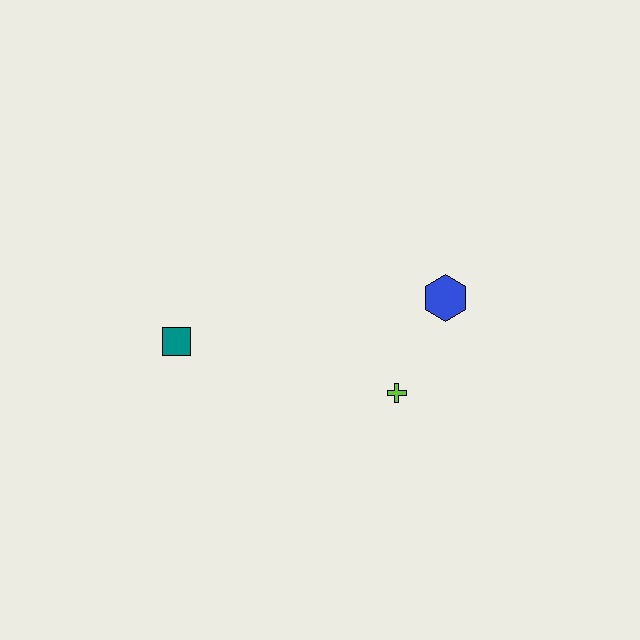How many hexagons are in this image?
There is 1 hexagon.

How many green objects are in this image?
There are no green objects.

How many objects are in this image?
There are 3 objects.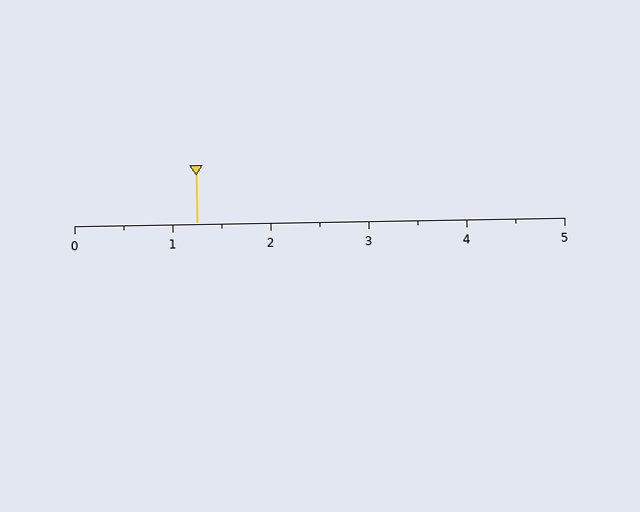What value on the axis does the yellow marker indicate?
The marker indicates approximately 1.2.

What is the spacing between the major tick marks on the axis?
The major ticks are spaced 1 apart.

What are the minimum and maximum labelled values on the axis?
The axis runs from 0 to 5.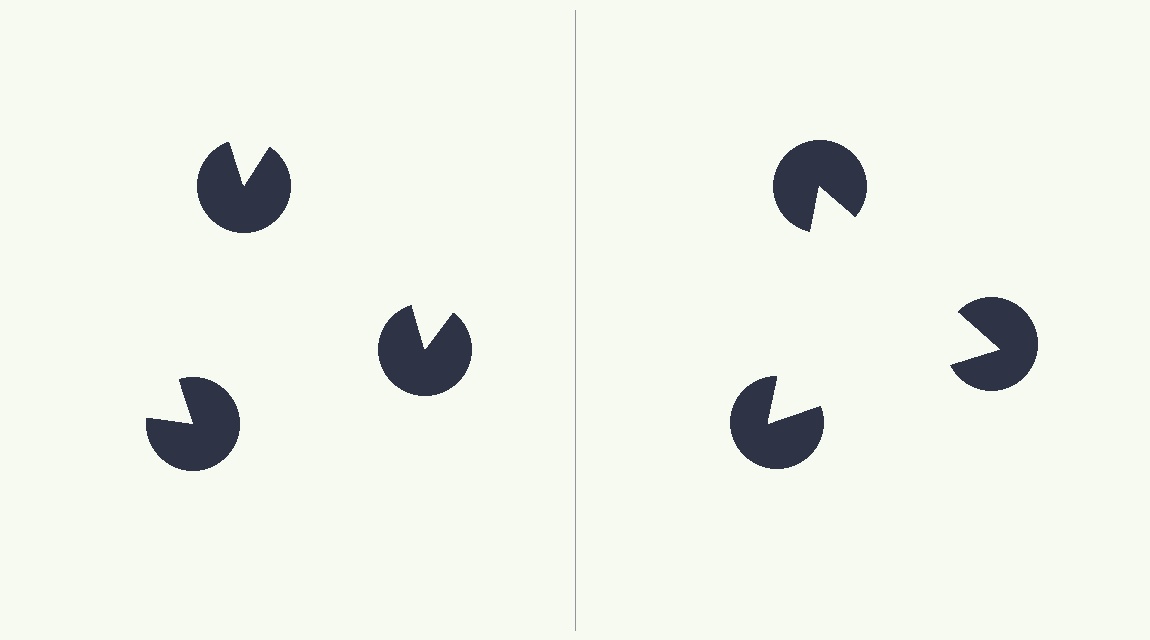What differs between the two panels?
The pac-man discs are positioned identically on both sides; only the wedge orientations differ. On the right they align to a triangle; on the left they are misaligned.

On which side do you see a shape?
An illusory triangle appears on the right side. On the left side the wedge cuts are rotated, so no coherent shape forms.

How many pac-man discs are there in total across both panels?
6 — 3 on each side.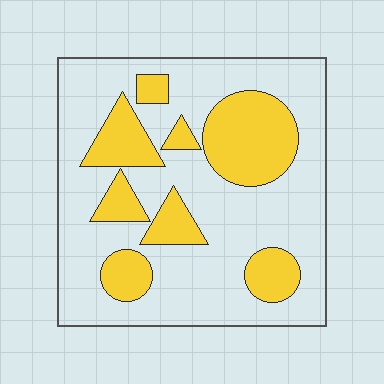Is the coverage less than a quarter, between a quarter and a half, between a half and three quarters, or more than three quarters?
Between a quarter and a half.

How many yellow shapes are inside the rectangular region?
8.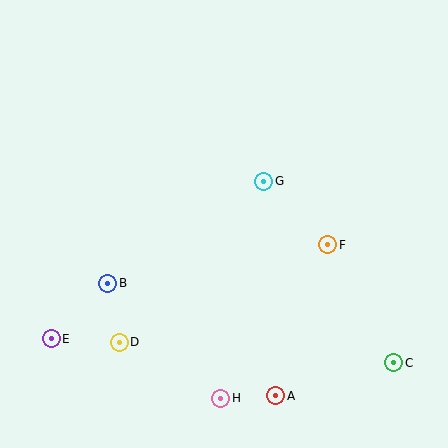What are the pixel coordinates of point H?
Point H is at (221, 398).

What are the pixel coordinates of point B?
Point B is at (108, 283).